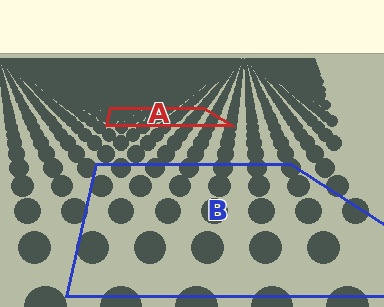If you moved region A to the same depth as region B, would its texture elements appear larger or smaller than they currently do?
They would appear larger. At a closer depth, the same texture elements are projected at a bigger on-screen size.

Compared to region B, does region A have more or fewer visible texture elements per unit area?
Region A has more texture elements per unit area — they are packed more densely because it is farther away.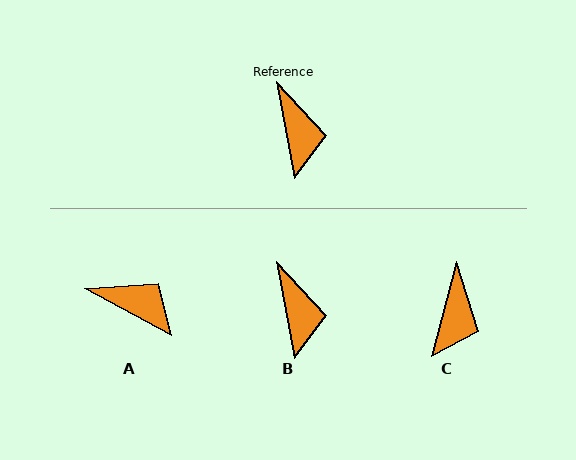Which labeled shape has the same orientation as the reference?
B.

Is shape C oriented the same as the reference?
No, it is off by about 25 degrees.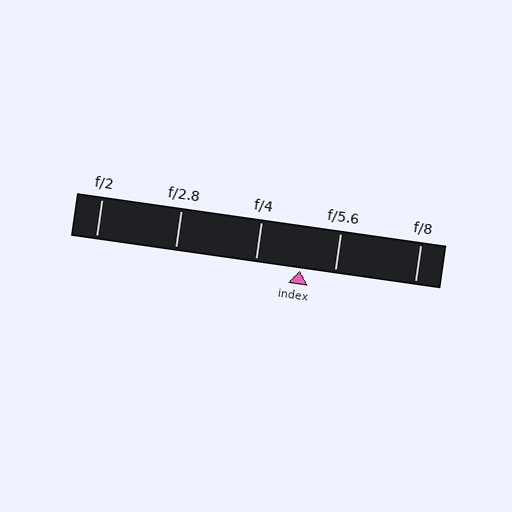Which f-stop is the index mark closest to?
The index mark is closest to f/5.6.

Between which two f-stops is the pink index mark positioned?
The index mark is between f/4 and f/5.6.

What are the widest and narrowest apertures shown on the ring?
The widest aperture shown is f/2 and the narrowest is f/8.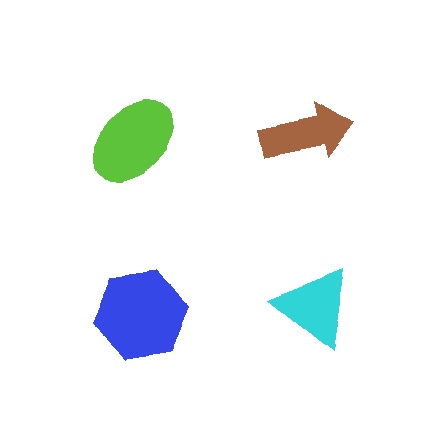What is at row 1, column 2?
A brown arrow.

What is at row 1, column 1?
A lime ellipse.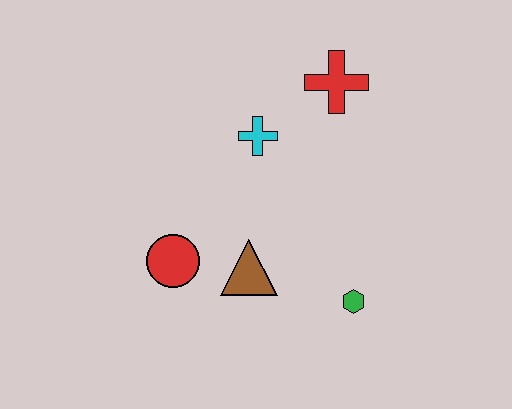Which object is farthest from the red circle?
The red cross is farthest from the red circle.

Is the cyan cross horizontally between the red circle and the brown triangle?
No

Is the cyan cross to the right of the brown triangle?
Yes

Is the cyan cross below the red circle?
No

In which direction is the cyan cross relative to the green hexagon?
The cyan cross is above the green hexagon.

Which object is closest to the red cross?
The cyan cross is closest to the red cross.